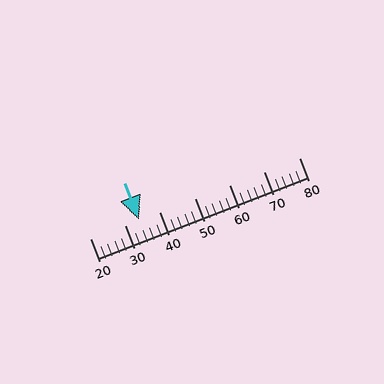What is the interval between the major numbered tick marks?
The major tick marks are spaced 10 units apart.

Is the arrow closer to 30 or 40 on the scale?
The arrow is closer to 30.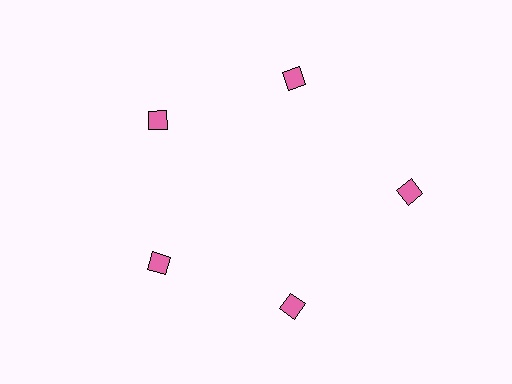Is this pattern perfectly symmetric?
No. The 5 pink diamonds are arranged in a ring, but one element near the 3 o'clock position is pushed outward from the center, breaking the 5-fold rotational symmetry.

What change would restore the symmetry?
The symmetry would be restored by moving it inward, back onto the ring so that all 5 diamonds sit at equal angles and equal distance from the center.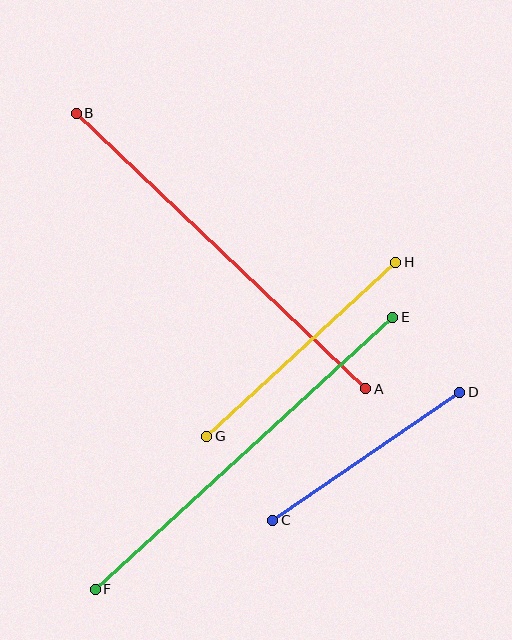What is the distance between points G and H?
The distance is approximately 257 pixels.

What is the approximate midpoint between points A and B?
The midpoint is at approximately (221, 251) pixels.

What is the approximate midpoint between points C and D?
The midpoint is at approximately (366, 456) pixels.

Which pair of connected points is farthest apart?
Points E and F are farthest apart.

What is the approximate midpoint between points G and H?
The midpoint is at approximately (301, 349) pixels.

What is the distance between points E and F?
The distance is approximately 403 pixels.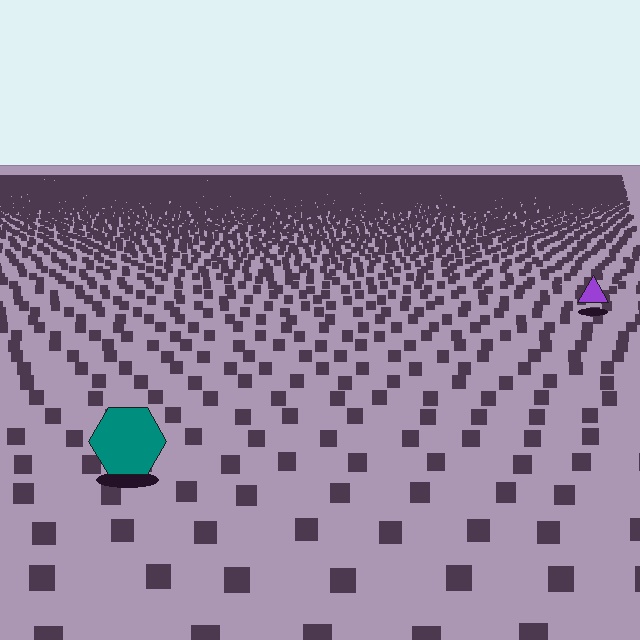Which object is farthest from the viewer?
The purple triangle is farthest from the viewer. It appears smaller and the ground texture around it is denser.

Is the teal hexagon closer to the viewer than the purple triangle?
Yes. The teal hexagon is closer — you can tell from the texture gradient: the ground texture is coarser near it.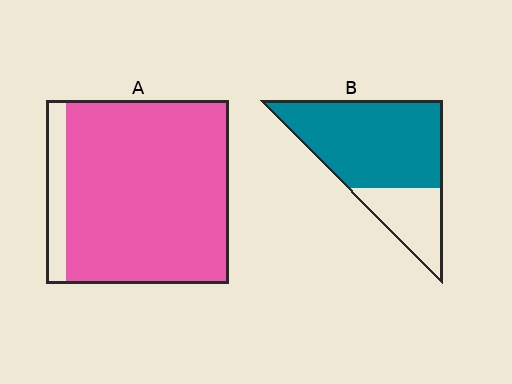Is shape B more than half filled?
Yes.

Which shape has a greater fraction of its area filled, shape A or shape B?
Shape A.